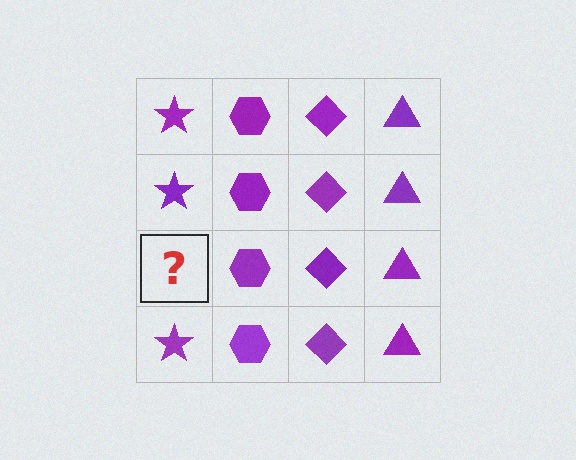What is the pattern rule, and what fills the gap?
The rule is that each column has a consistent shape. The gap should be filled with a purple star.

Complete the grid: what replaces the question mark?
The question mark should be replaced with a purple star.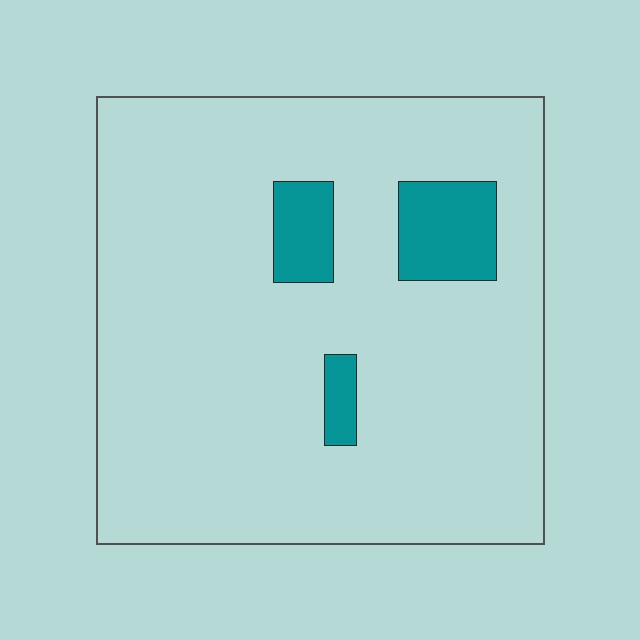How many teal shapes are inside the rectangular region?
3.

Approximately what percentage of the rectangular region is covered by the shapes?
Approximately 10%.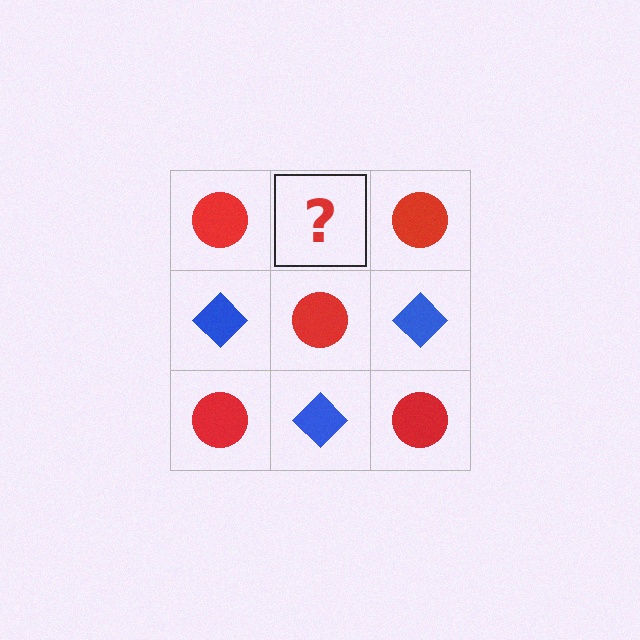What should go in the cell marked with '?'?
The missing cell should contain a blue diamond.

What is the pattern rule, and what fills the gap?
The rule is that it alternates red circle and blue diamond in a checkerboard pattern. The gap should be filled with a blue diamond.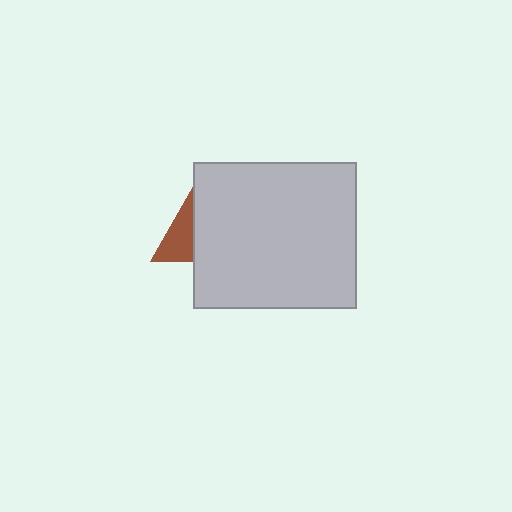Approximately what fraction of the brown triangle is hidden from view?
Roughly 66% of the brown triangle is hidden behind the light gray rectangle.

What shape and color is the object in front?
The object in front is a light gray rectangle.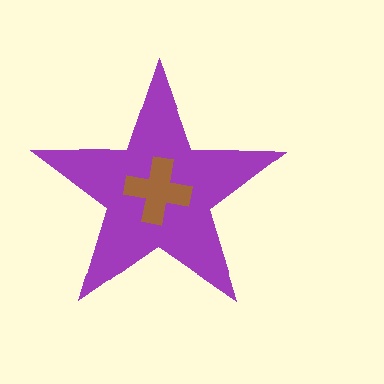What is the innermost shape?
The brown cross.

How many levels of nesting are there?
2.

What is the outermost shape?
The purple star.